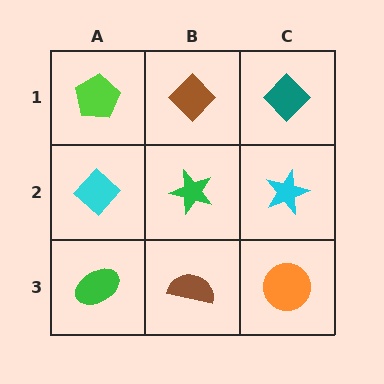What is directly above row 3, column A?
A cyan diamond.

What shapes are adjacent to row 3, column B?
A green star (row 2, column B), a green ellipse (row 3, column A), an orange circle (row 3, column C).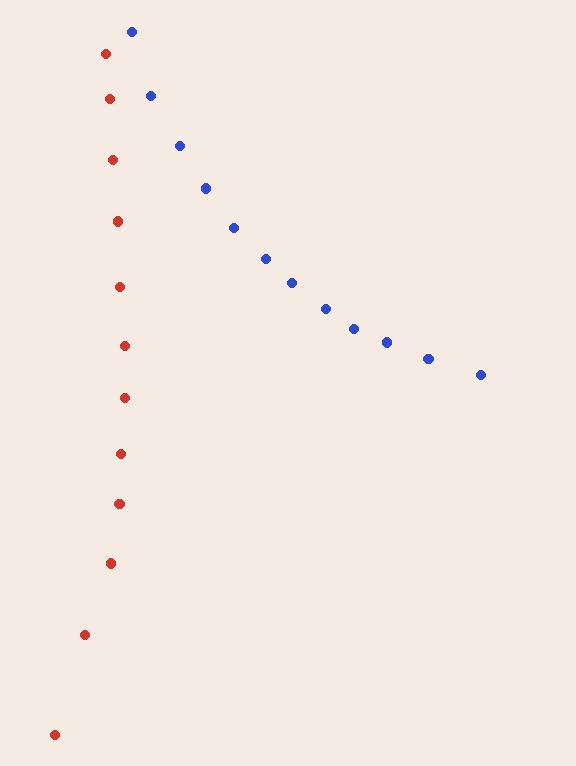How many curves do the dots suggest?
There are 2 distinct paths.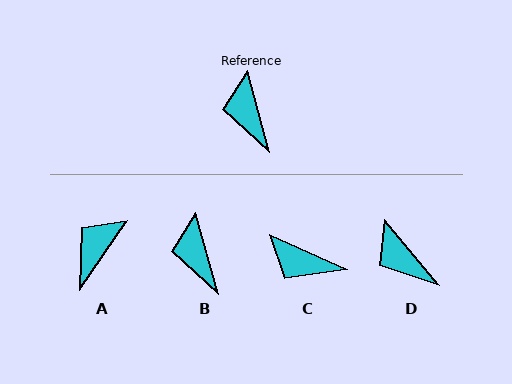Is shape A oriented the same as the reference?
No, it is off by about 50 degrees.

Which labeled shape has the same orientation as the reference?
B.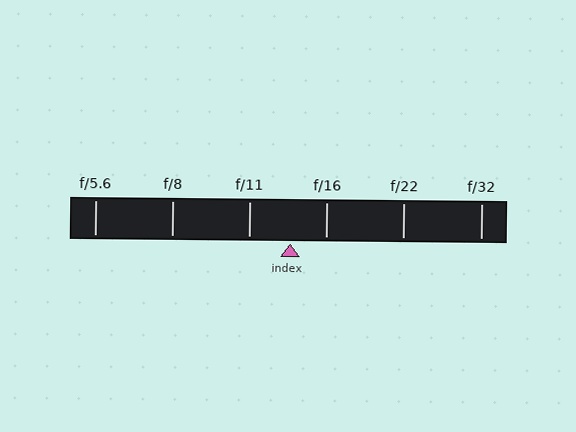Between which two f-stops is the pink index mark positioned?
The index mark is between f/11 and f/16.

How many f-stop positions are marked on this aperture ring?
There are 6 f-stop positions marked.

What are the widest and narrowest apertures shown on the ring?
The widest aperture shown is f/5.6 and the narrowest is f/32.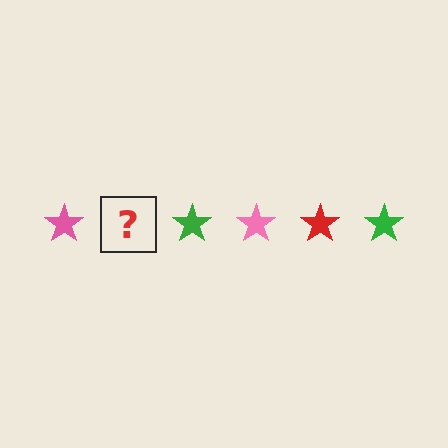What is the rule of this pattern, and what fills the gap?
The rule is that the pattern cycles through pink, red, green stars. The gap should be filled with a red star.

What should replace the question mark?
The question mark should be replaced with a red star.